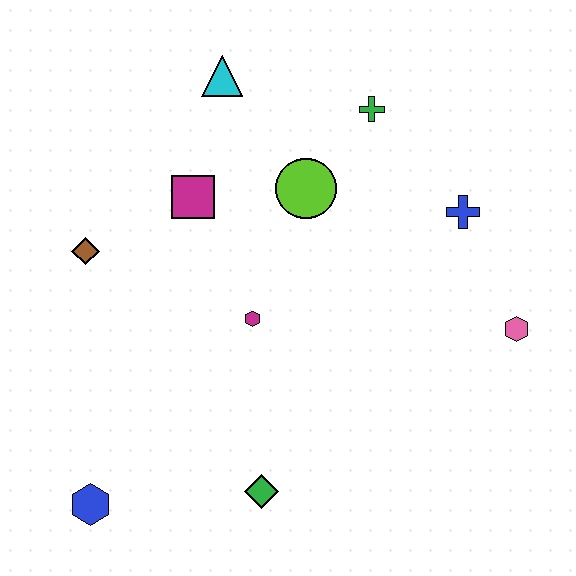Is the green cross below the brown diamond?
No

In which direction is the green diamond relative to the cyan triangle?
The green diamond is below the cyan triangle.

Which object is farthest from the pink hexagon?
The blue hexagon is farthest from the pink hexagon.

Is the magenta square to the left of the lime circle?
Yes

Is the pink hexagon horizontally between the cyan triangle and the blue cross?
No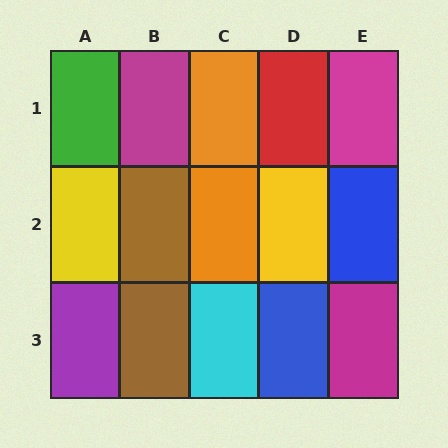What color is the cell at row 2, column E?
Blue.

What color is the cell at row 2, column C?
Orange.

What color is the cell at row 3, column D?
Blue.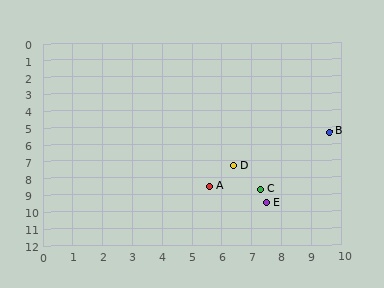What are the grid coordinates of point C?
Point C is at approximately (7.3, 8.7).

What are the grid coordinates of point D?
Point D is at approximately (6.4, 7.3).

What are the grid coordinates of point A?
Point A is at approximately (5.6, 8.5).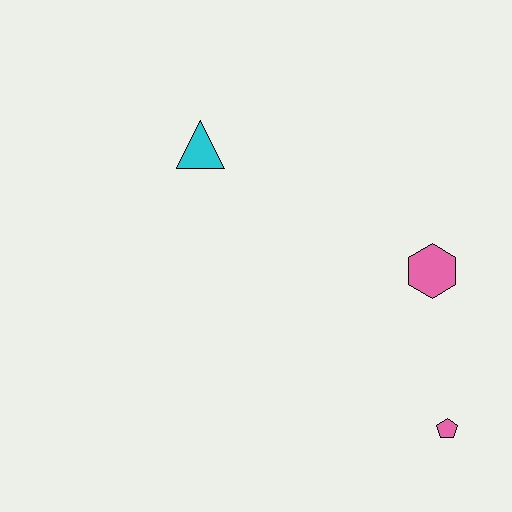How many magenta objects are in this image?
There are no magenta objects.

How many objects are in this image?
There are 3 objects.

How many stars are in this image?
There are no stars.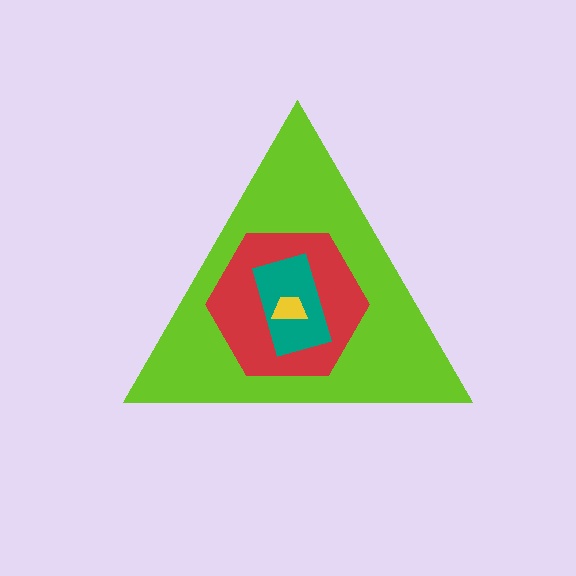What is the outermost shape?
The lime triangle.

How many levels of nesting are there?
4.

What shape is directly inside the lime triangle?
The red hexagon.